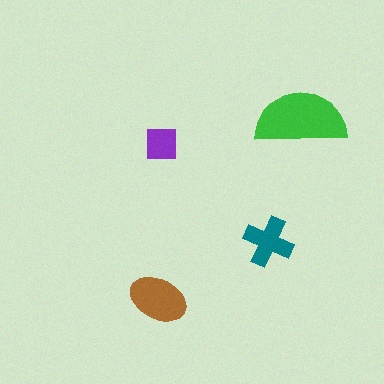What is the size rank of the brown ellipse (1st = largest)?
2nd.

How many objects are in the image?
There are 4 objects in the image.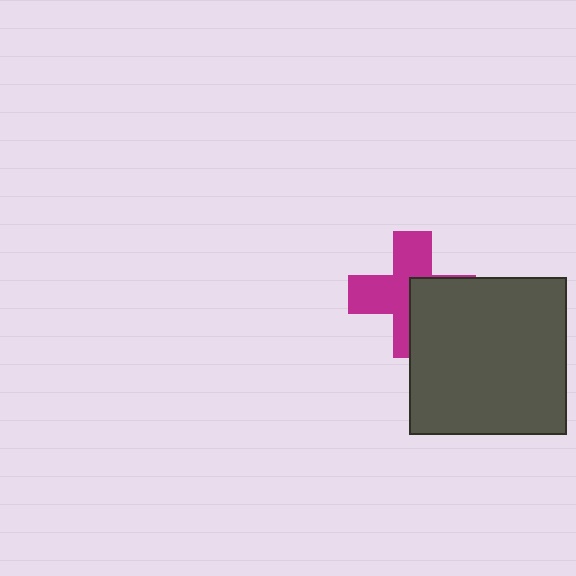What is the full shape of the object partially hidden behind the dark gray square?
The partially hidden object is a magenta cross.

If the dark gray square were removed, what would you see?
You would see the complete magenta cross.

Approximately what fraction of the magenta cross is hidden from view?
Roughly 41% of the magenta cross is hidden behind the dark gray square.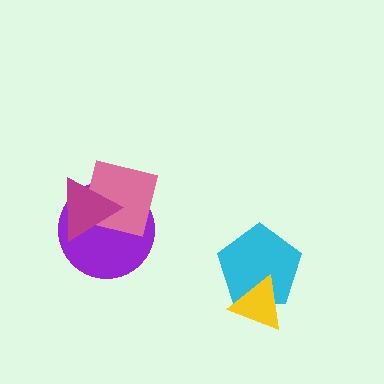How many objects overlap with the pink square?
2 objects overlap with the pink square.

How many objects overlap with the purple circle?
2 objects overlap with the purple circle.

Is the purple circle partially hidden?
Yes, it is partially covered by another shape.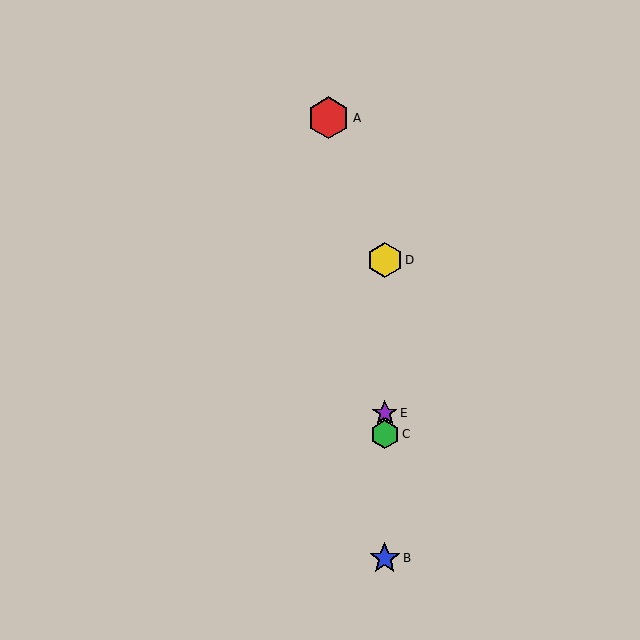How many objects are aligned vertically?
4 objects (B, C, D, E) are aligned vertically.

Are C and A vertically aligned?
No, C is at x≈385 and A is at x≈328.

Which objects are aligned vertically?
Objects B, C, D, E are aligned vertically.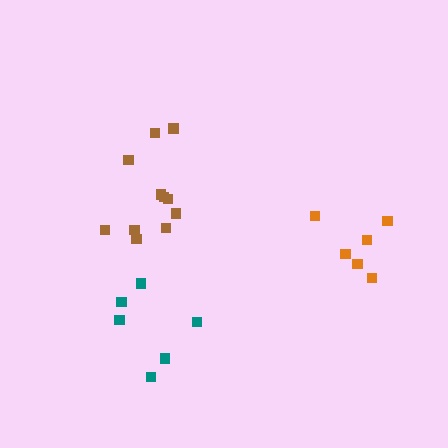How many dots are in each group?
Group 1: 6 dots, Group 2: 11 dots, Group 3: 6 dots (23 total).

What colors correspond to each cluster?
The clusters are colored: orange, brown, teal.